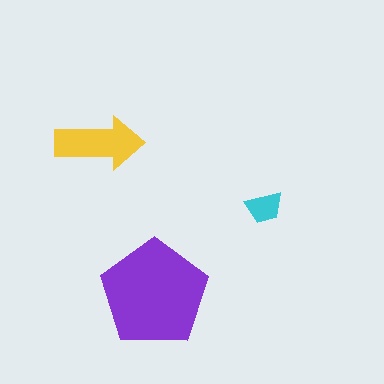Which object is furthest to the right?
The cyan trapezoid is rightmost.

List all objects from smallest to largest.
The cyan trapezoid, the yellow arrow, the purple pentagon.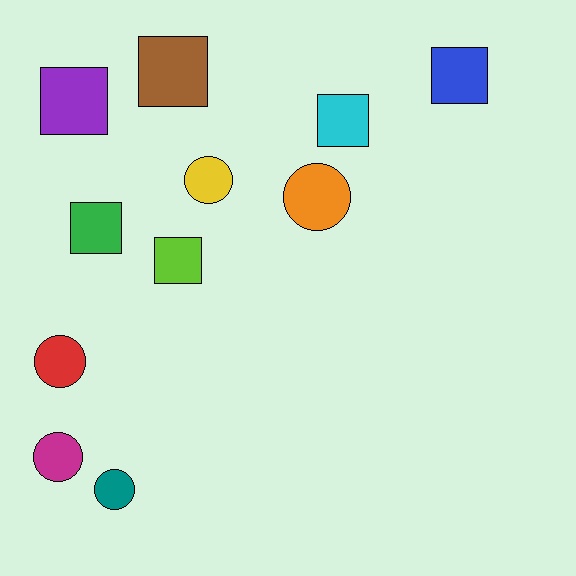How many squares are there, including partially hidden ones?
There are 6 squares.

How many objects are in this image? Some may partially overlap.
There are 11 objects.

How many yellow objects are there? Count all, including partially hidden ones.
There is 1 yellow object.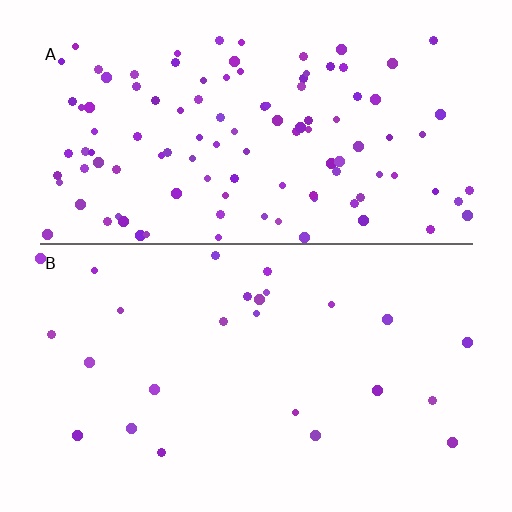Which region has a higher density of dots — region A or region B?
A (the top).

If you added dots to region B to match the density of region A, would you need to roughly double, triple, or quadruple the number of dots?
Approximately quadruple.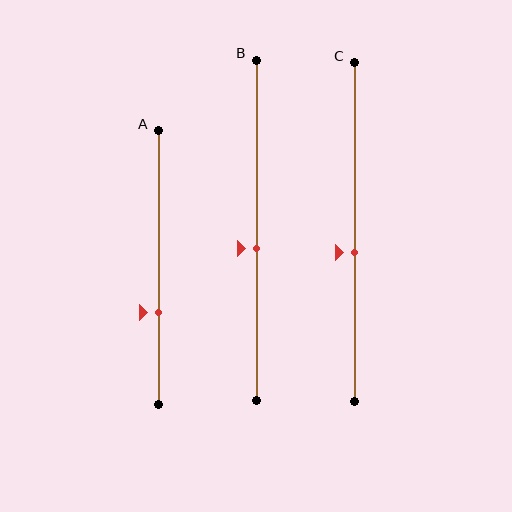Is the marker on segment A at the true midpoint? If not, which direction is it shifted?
No, the marker on segment A is shifted downward by about 16% of the segment length.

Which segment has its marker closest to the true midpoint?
Segment B has its marker closest to the true midpoint.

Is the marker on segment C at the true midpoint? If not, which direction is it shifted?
No, the marker on segment C is shifted downward by about 6% of the segment length.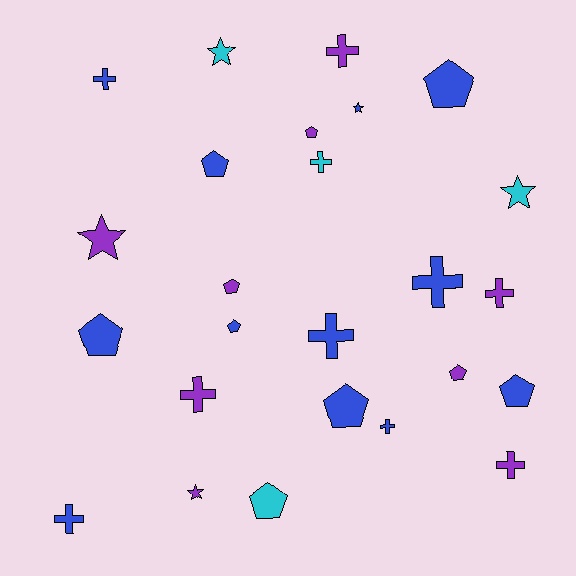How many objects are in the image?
There are 25 objects.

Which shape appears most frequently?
Pentagon, with 10 objects.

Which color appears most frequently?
Blue, with 12 objects.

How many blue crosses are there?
There are 5 blue crosses.